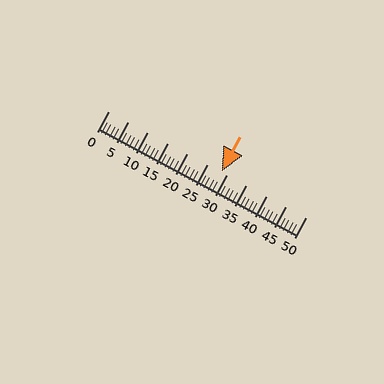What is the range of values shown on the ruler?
The ruler shows values from 0 to 50.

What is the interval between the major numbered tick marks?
The major tick marks are spaced 5 units apart.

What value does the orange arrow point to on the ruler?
The orange arrow points to approximately 29.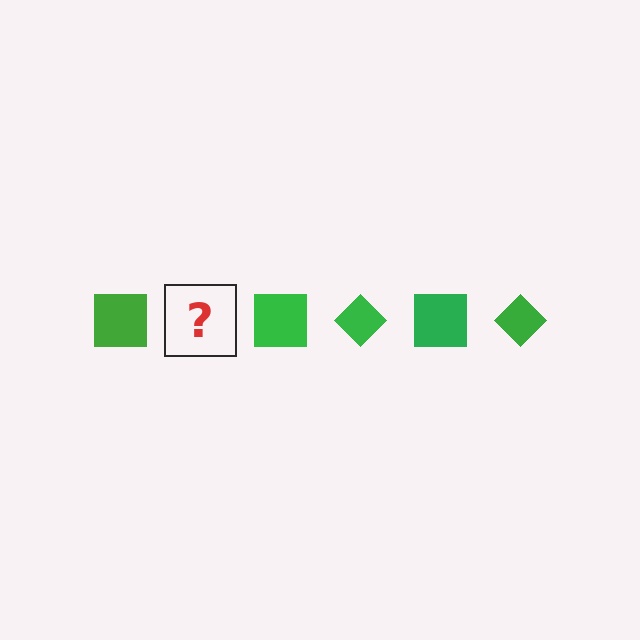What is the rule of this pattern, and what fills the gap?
The rule is that the pattern cycles through square, diamond shapes in green. The gap should be filled with a green diamond.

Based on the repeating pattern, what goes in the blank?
The blank should be a green diamond.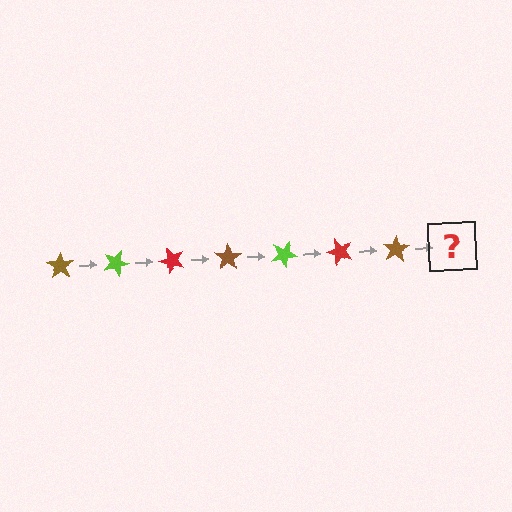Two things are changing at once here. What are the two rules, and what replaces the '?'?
The two rules are that it rotates 25 degrees each step and the color cycles through brown, lime, and red. The '?' should be a lime star, rotated 175 degrees from the start.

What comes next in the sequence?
The next element should be a lime star, rotated 175 degrees from the start.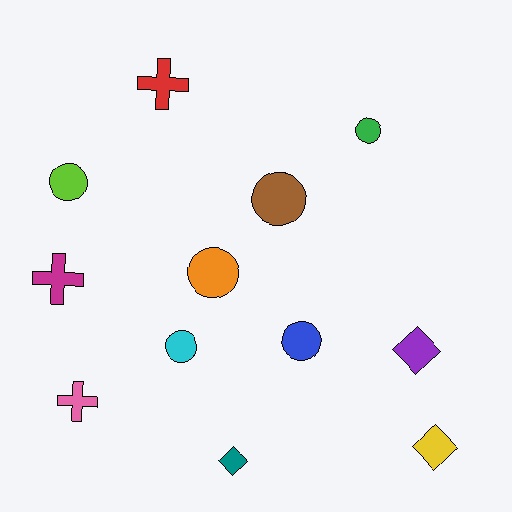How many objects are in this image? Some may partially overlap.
There are 12 objects.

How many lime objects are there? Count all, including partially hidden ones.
There is 1 lime object.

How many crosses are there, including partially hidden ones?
There are 3 crosses.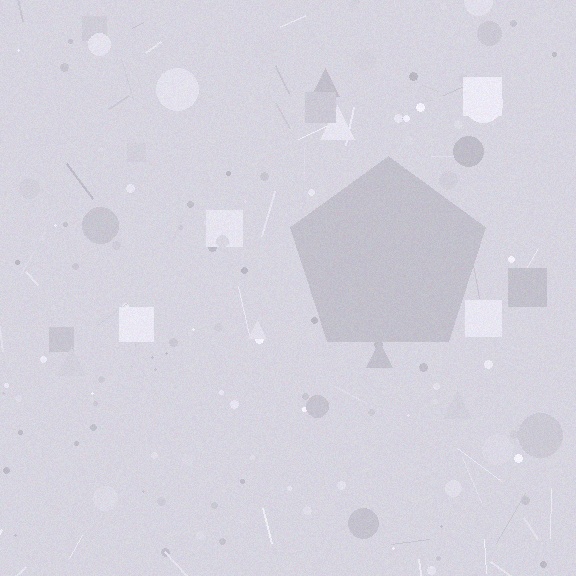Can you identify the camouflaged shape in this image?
The camouflaged shape is a pentagon.